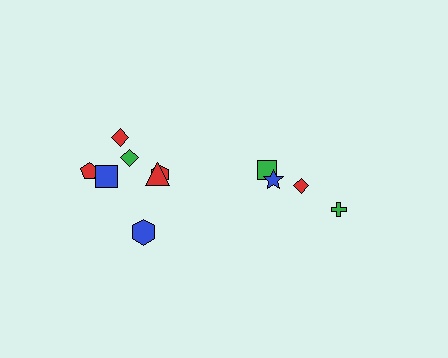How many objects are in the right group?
There are 4 objects.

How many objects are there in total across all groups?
There are 11 objects.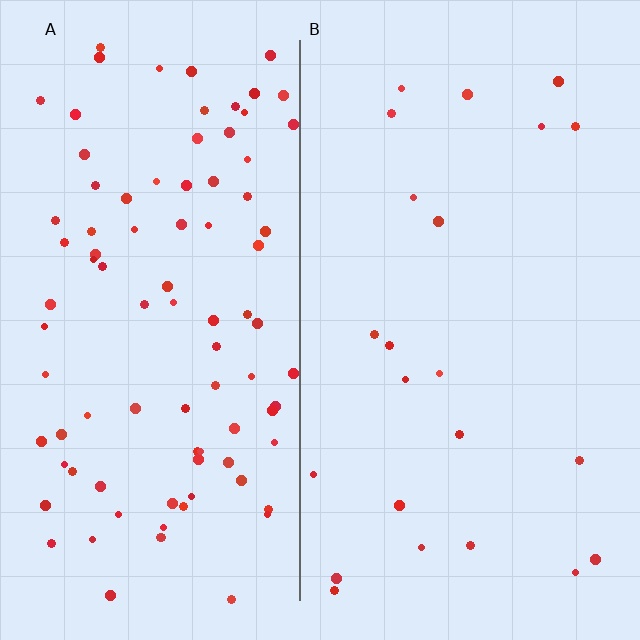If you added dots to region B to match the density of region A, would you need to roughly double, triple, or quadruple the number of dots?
Approximately quadruple.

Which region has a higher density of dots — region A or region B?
A (the left).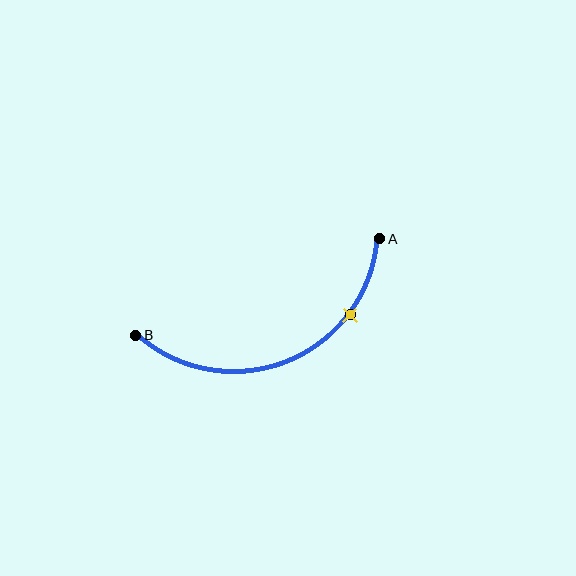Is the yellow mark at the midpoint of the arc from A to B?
No. The yellow mark lies on the arc but is closer to endpoint A. The arc midpoint would be at the point on the curve equidistant along the arc from both A and B.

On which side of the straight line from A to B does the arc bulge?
The arc bulges below the straight line connecting A and B.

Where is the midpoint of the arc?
The arc midpoint is the point on the curve farthest from the straight line joining A and B. It sits below that line.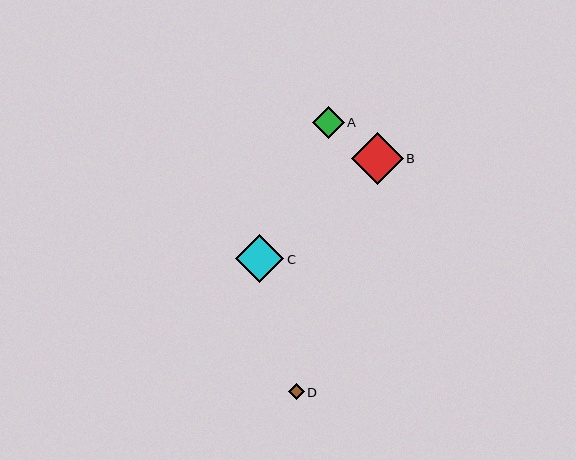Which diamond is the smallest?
Diamond D is the smallest with a size of approximately 16 pixels.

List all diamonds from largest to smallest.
From largest to smallest: B, C, A, D.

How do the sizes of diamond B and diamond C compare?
Diamond B and diamond C are approximately the same size.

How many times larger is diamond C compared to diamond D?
Diamond C is approximately 3.0 times the size of diamond D.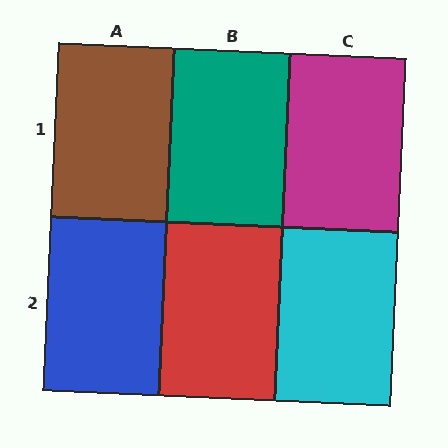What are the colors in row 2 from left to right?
Blue, red, cyan.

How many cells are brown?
1 cell is brown.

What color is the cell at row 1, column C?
Magenta.